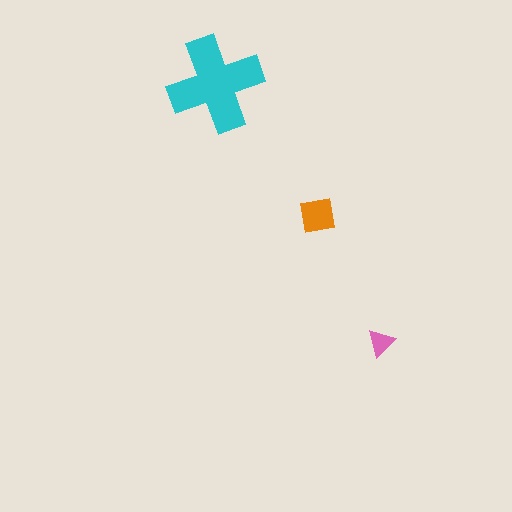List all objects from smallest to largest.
The pink triangle, the orange square, the cyan cross.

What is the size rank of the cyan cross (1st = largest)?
1st.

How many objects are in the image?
There are 3 objects in the image.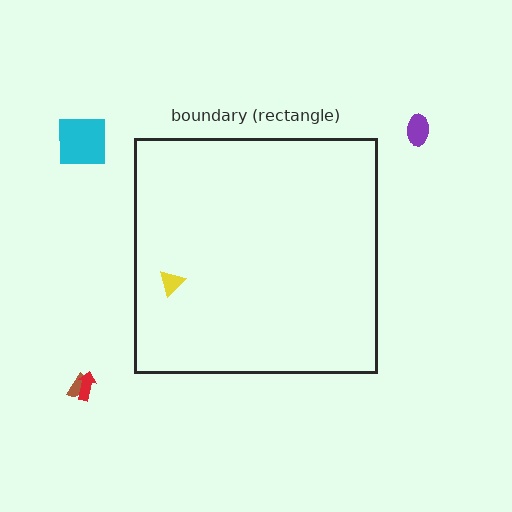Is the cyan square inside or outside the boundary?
Outside.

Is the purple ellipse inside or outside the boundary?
Outside.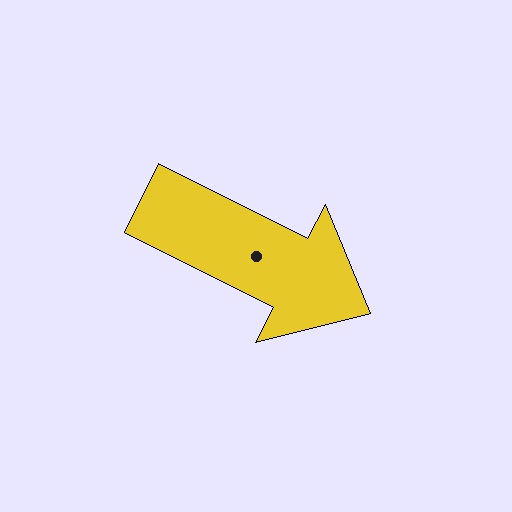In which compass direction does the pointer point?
Southeast.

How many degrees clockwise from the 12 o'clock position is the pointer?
Approximately 117 degrees.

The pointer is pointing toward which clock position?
Roughly 4 o'clock.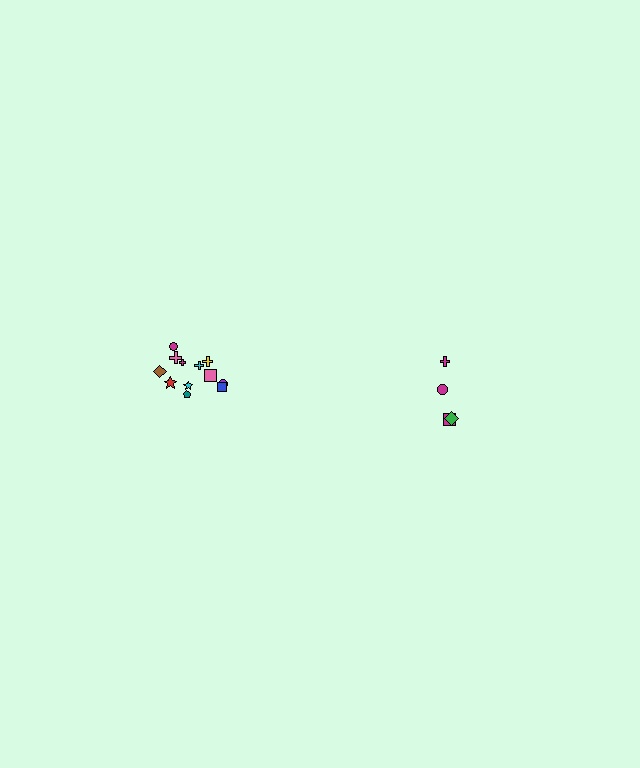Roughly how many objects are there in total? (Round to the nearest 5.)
Roughly 15 objects in total.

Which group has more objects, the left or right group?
The left group.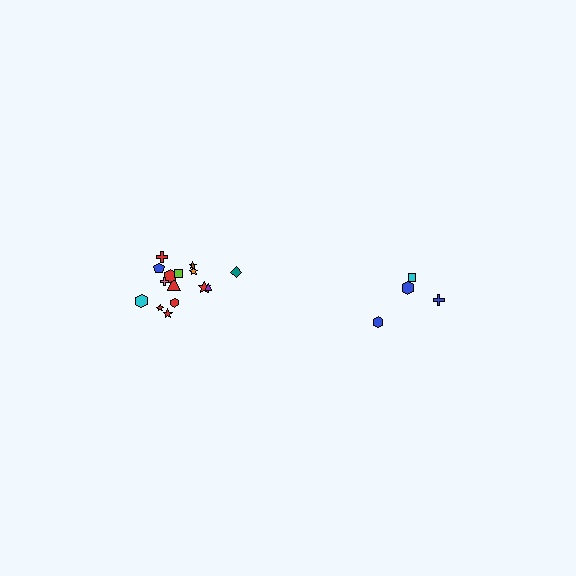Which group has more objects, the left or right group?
The left group.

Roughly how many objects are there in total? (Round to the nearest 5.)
Roughly 20 objects in total.